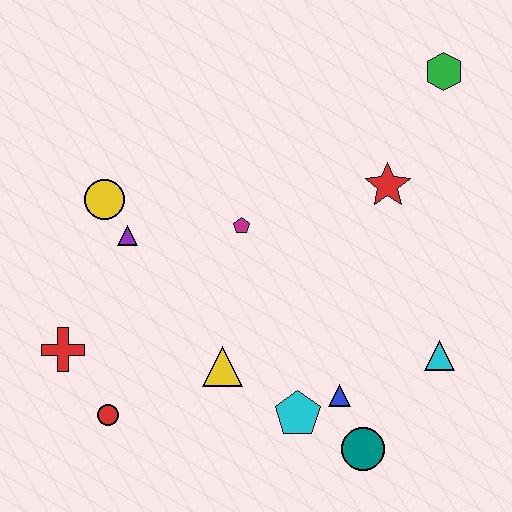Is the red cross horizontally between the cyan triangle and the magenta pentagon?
No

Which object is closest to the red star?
The green hexagon is closest to the red star.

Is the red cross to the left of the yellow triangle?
Yes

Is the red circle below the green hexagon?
Yes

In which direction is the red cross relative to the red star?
The red cross is to the left of the red star.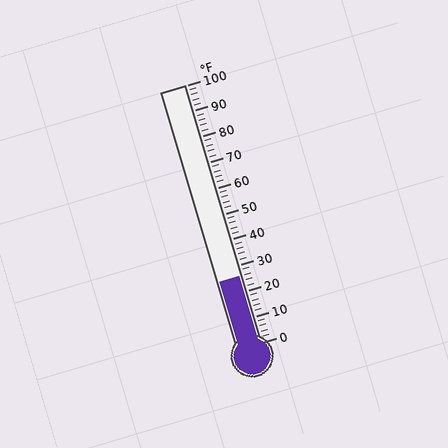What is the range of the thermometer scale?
The thermometer scale ranges from 0°F to 100°F.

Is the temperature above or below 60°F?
The temperature is below 60°F.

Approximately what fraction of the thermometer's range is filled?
The thermometer is filled to approximately 25% of its range.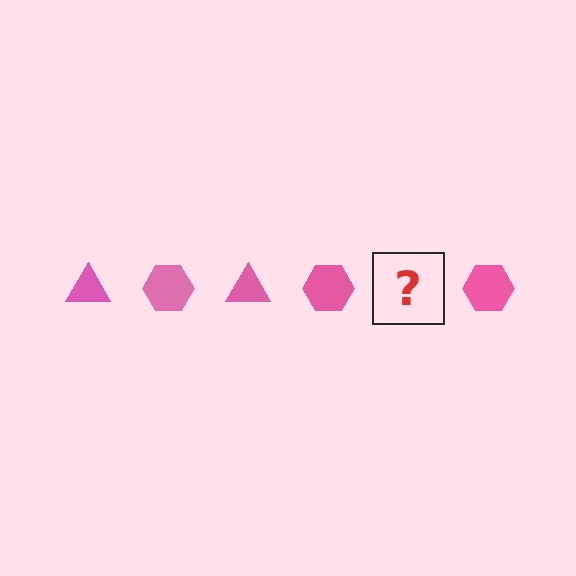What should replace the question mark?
The question mark should be replaced with a pink triangle.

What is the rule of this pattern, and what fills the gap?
The rule is that the pattern cycles through triangle, hexagon shapes in pink. The gap should be filled with a pink triangle.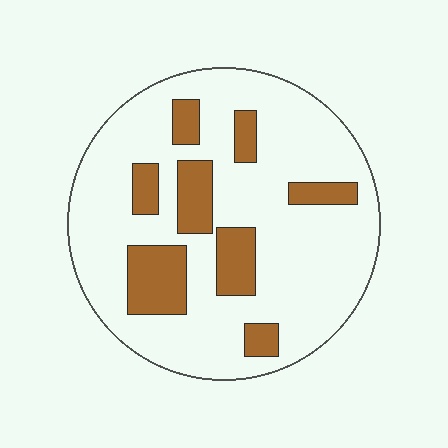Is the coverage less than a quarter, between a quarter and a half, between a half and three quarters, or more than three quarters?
Less than a quarter.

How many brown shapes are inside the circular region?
8.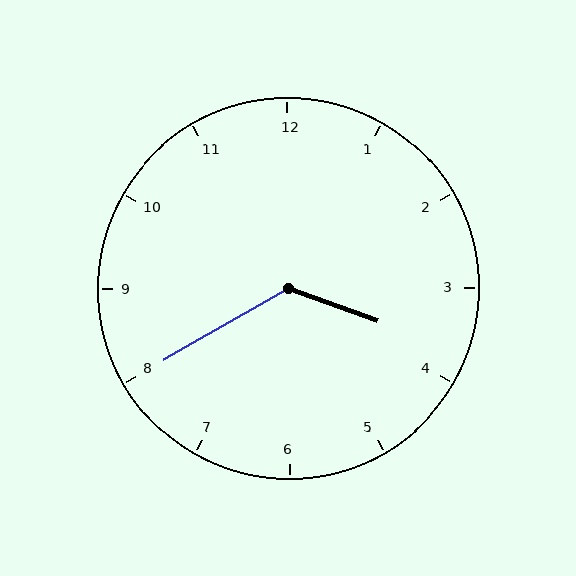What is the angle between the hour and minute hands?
Approximately 130 degrees.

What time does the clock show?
3:40.